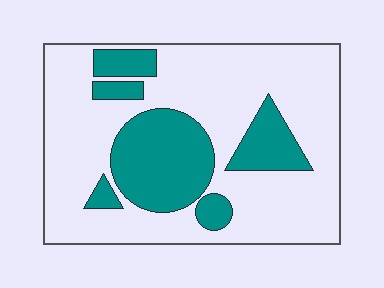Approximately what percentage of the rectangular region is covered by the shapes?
Approximately 30%.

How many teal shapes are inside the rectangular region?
6.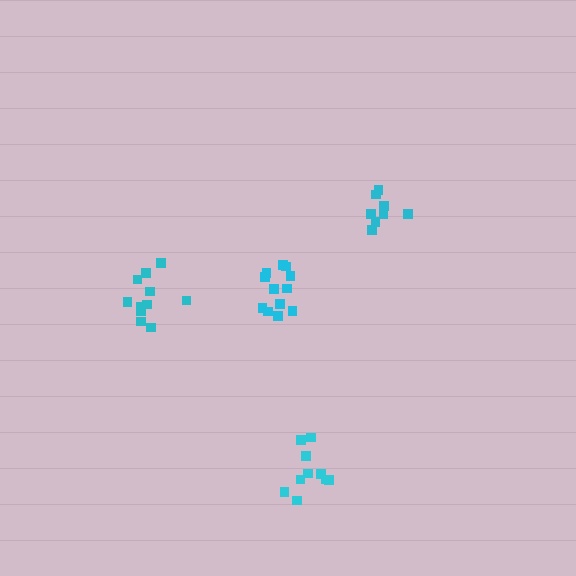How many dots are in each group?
Group 1: 12 dots, Group 2: 10 dots, Group 3: 11 dots, Group 4: 8 dots (41 total).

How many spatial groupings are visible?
There are 4 spatial groupings.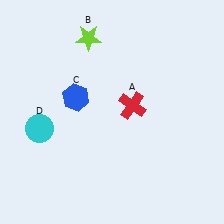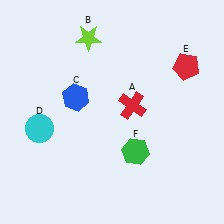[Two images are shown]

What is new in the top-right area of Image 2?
A red pentagon (E) was added in the top-right area of Image 2.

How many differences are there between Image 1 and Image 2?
There are 2 differences between the two images.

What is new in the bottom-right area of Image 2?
A green hexagon (F) was added in the bottom-right area of Image 2.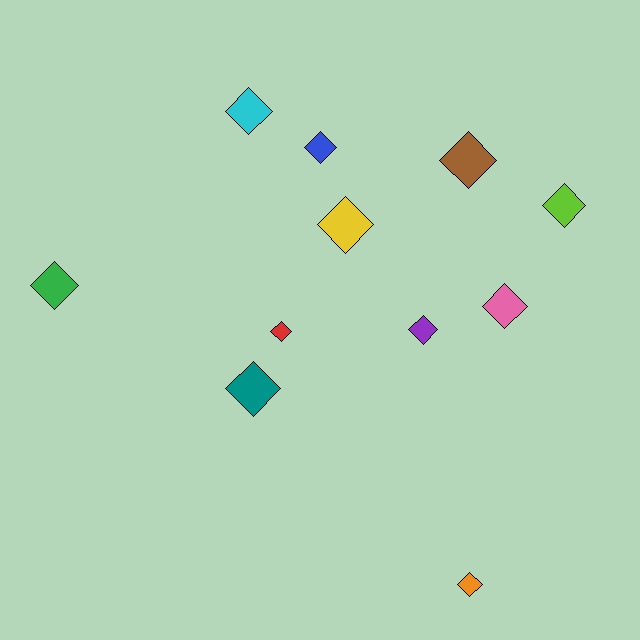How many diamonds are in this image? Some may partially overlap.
There are 11 diamonds.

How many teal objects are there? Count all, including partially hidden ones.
There is 1 teal object.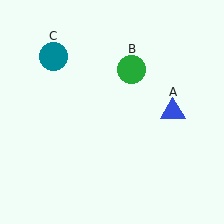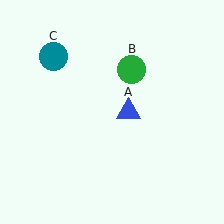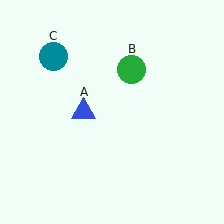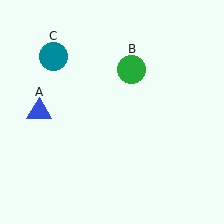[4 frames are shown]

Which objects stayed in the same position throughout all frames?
Green circle (object B) and teal circle (object C) remained stationary.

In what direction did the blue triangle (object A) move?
The blue triangle (object A) moved left.